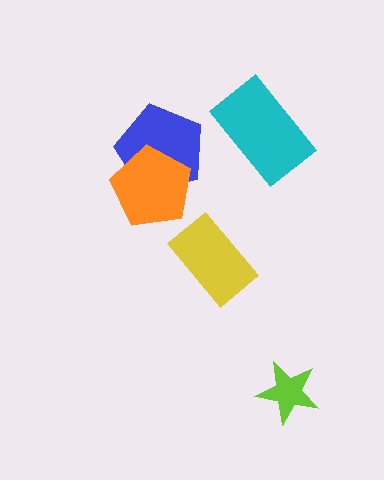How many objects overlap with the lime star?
0 objects overlap with the lime star.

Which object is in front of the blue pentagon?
The orange pentagon is in front of the blue pentagon.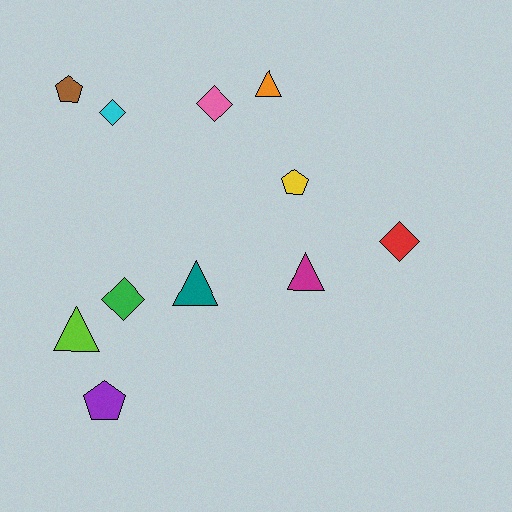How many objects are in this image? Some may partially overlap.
There are 11 objects.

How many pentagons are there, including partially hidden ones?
There are 3 pentagons.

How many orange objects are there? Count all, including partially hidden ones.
There is 1 orange object.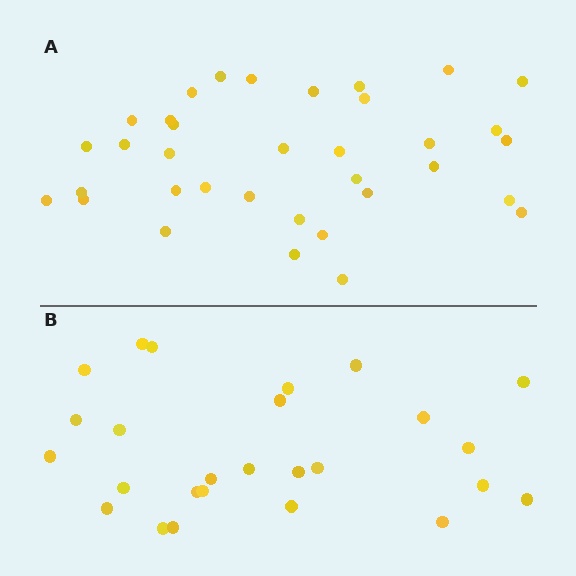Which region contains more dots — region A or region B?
Region A (the top region) has more dots.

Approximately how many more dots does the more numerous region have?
Region A has roughly 8 or so more dots than region B.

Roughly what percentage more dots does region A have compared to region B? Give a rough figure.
About 35% more.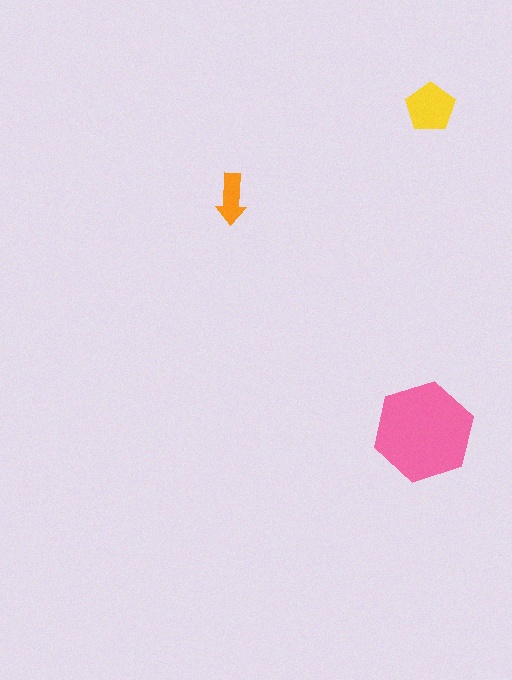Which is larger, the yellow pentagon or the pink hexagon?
The pink hexagon.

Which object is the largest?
The pink hexagon.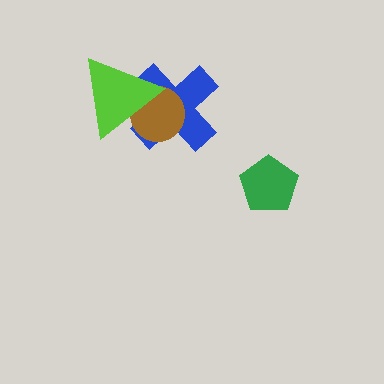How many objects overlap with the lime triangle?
2 objects overlap with the lime triangle.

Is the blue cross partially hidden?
Yes, it is partially covered by another shape.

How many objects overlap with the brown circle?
2 objects overlap with the brown circle.